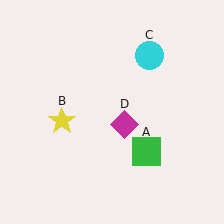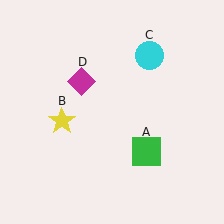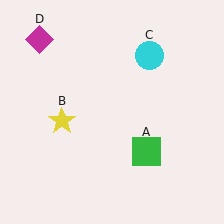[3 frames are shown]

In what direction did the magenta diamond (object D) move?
The magenta diamond (object D) moved up and to the left.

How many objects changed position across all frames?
1 object changed position: magenta diamond (object D).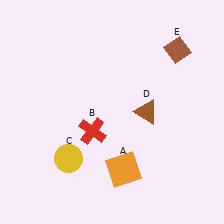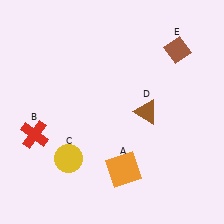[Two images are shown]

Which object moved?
The red cross (B) moved left.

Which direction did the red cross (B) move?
The red cross (B) moved left.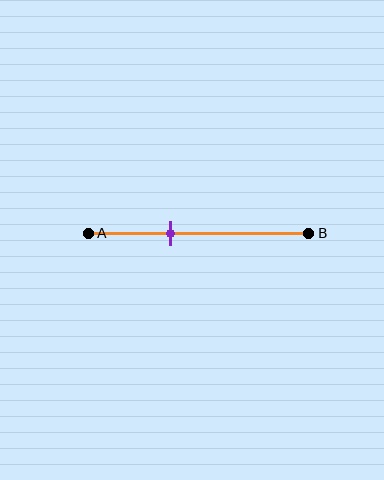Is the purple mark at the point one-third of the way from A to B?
No, the mark is at about 35% from A, not at the 33% one-third point.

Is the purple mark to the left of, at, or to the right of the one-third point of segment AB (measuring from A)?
The purple mark is to the right of the one-third point of segment AB.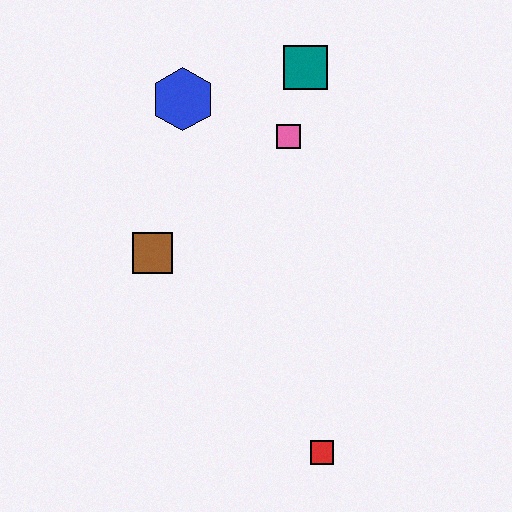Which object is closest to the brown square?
The blue hexagon is closest to the brown square.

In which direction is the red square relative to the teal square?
The red square is below the teal square.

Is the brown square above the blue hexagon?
No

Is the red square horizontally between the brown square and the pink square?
No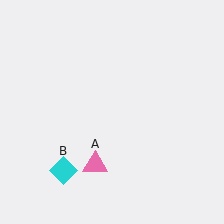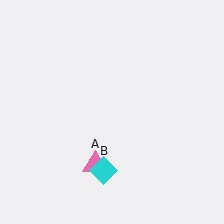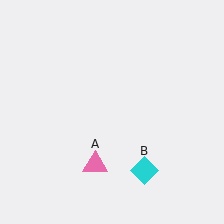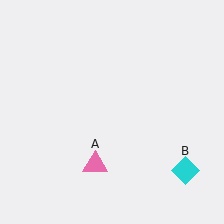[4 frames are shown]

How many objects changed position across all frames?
1 object changed position: cyan diamond (object B).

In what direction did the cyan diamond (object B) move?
The cyan diamond (object B) moved right.